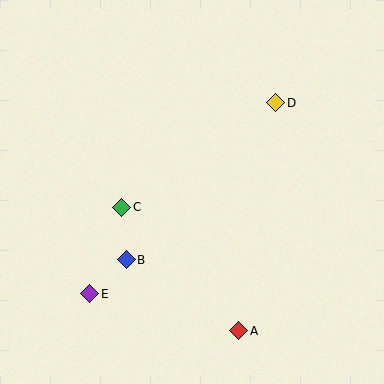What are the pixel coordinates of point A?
Point A is at (238, 331).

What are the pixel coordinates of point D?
Point D is at (276, 103).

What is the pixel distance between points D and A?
The distance between D and A is 231 pixels.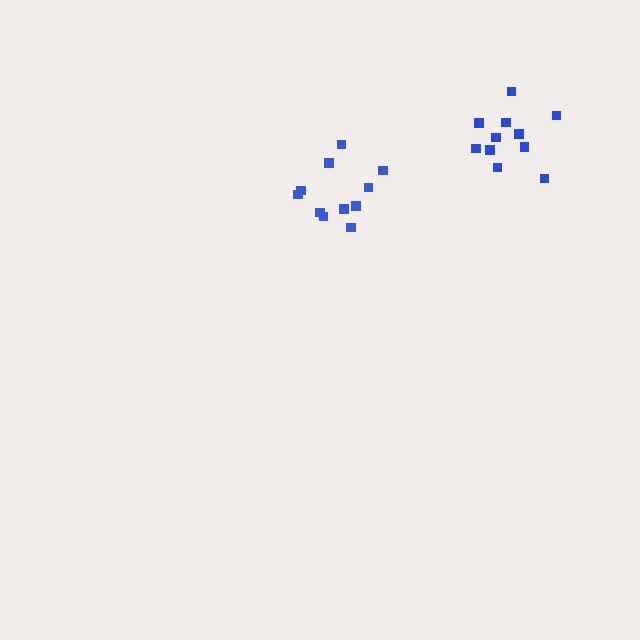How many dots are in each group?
Group 1: 11 dots, Group 2: 11 dots (22 total).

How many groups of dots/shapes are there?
There are 2 groups.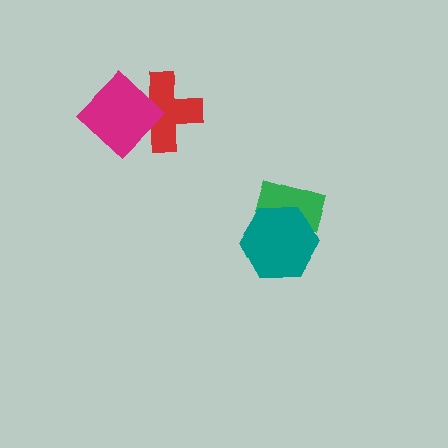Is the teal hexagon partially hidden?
No, no other shape covers it.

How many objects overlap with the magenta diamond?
1 object overlaps with the magenta diamond.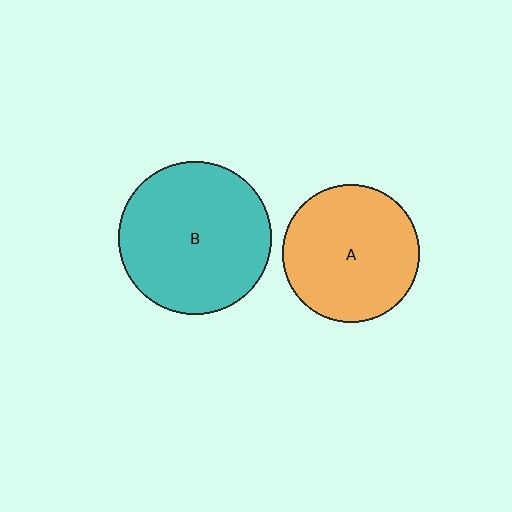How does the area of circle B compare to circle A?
Approximately 1.2 times.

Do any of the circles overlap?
No, none of the circles overlap.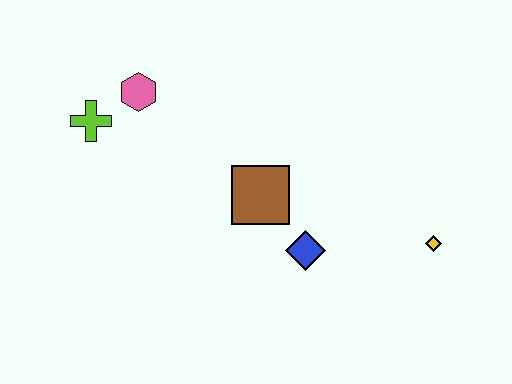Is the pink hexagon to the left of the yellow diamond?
Yes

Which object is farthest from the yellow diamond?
The lime cross is farthest from the yellow diamond.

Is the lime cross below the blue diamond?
No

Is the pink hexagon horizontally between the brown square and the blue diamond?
No